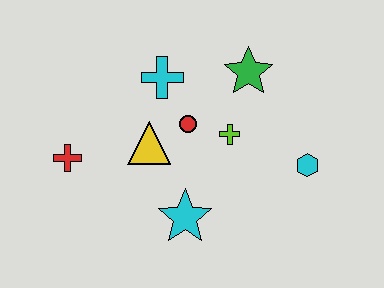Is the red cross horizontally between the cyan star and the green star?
No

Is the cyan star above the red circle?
No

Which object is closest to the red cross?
The yellow triangle is closest to the red cross.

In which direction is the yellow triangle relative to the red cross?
The yellow triangle is to the right of the red cross.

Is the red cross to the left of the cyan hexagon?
Yes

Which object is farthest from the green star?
The red cross is farthest from the green star.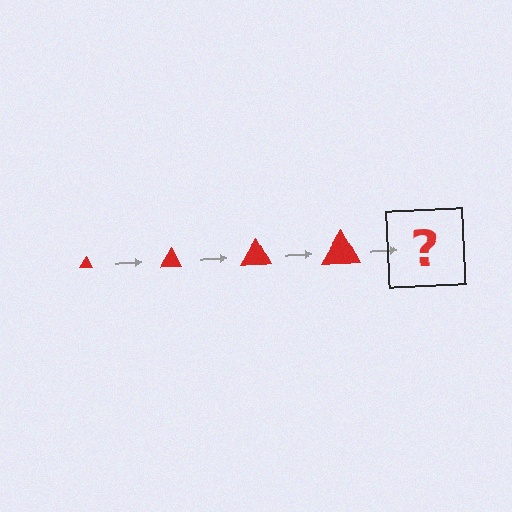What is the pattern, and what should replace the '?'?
The pattern is that the triangle gets progressively larger each step. The '?' should be a red triangle, larger than the previous one.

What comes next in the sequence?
The next element should be a red triangle, larger than the previous one.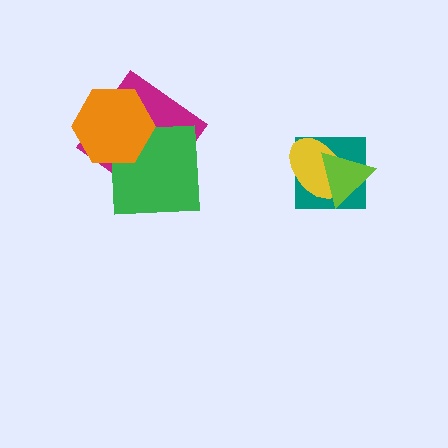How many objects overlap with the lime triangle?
2 objects overlap with the lime triangle.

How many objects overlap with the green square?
2 objects overlap with the green square.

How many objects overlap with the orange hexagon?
2 objects overlap with the orange hexagon.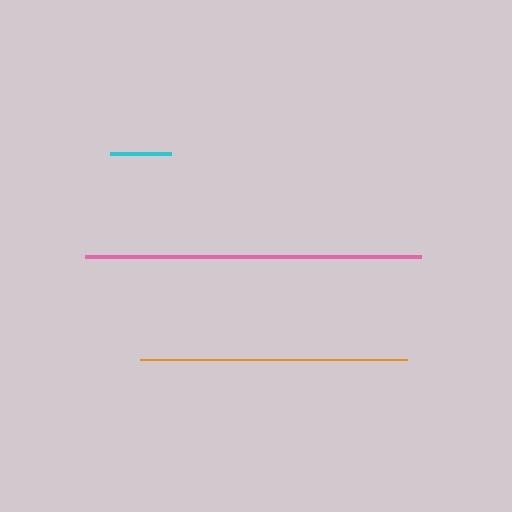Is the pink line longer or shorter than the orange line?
The pink line is longer than the orange line.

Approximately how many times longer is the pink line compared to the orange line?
The pink line is approximately 1.3 times the length of the orange line.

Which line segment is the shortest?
The cyan line is the shortest at approximately 61 pixels.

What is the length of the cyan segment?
The cyan segment is approximately 61 pixels long.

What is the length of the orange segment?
The orange segment is approximately 267 pixels long.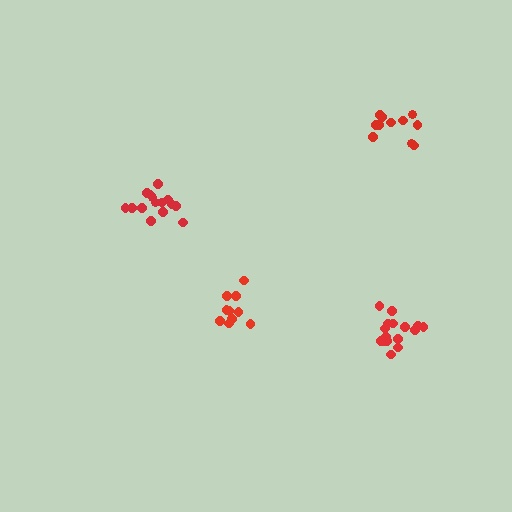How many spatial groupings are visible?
There are 4 spatial groupings.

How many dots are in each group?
Group 1: 15 dots, Group 2: 10 dots, Group 3: 16 dots, Group 4: 11 dots (52 total).